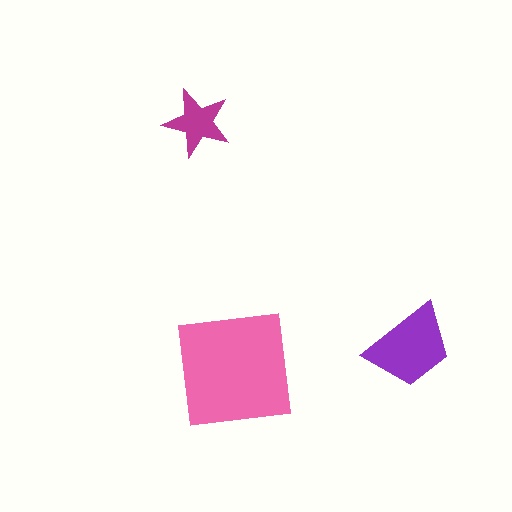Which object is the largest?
The pink square.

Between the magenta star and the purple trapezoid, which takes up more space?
The purple trapezoid.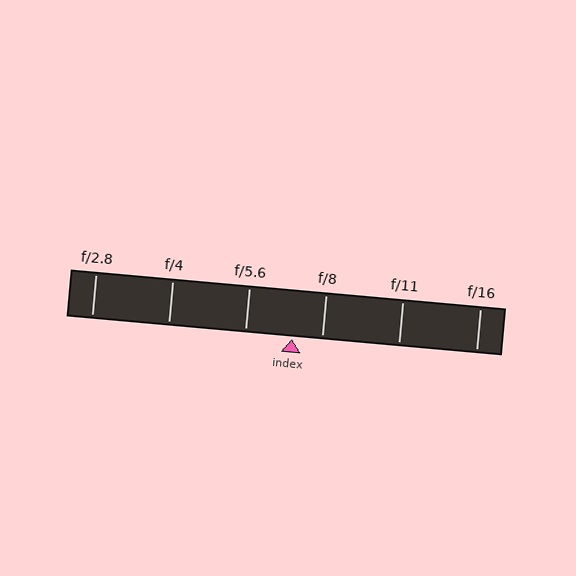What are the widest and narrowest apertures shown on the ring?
The widest aperture shown is f/2.8 and the narrowest is f/16.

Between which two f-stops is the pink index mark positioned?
The index mark is between f/5.6 and f/8.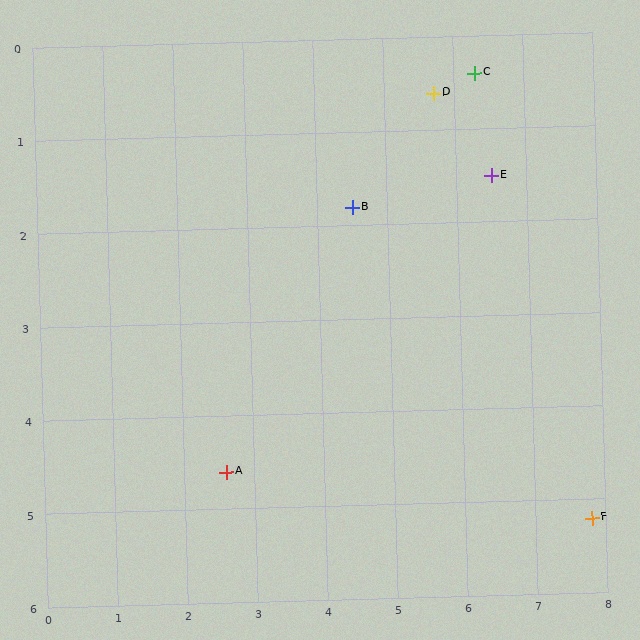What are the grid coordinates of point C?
Point C is at approximately (6.3, 0.4).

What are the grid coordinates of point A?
Point A is at approximately (2.6, 4.6).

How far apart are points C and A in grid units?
Points C and A are about 5.6 grid units apart.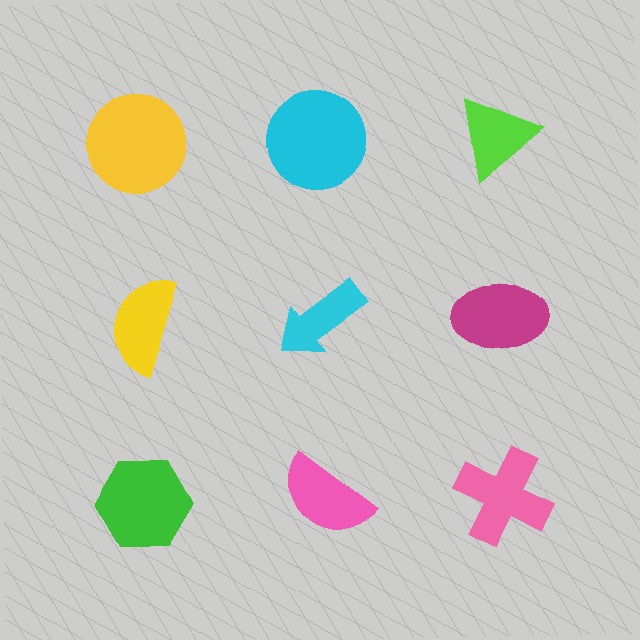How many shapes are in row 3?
3 shapes.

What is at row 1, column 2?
A cyan circle.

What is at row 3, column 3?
A pink cross.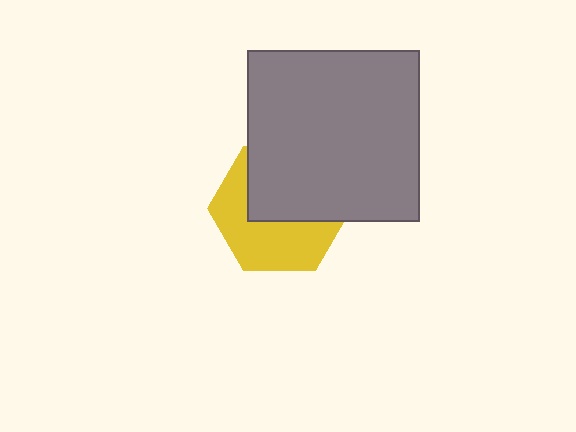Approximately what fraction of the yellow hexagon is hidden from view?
Roughly 49% of the yellow hexagon is hidden behind the gray square.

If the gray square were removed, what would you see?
You would see the complete yellow hexagon.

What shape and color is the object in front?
The object in front is a gray square.